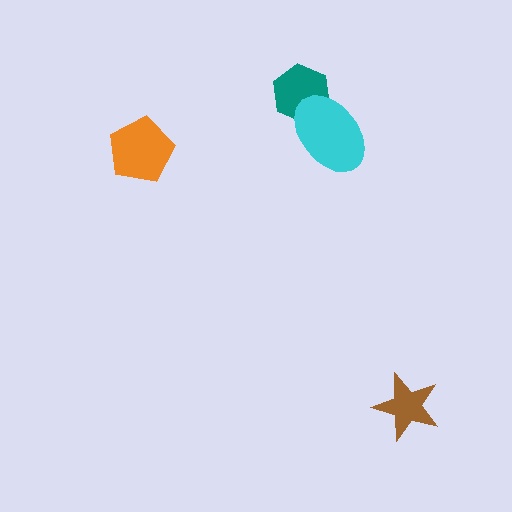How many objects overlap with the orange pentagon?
0 objects overlap with the orange pentagon.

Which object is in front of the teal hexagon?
The cyan ellipse is in front of the teal hexagon.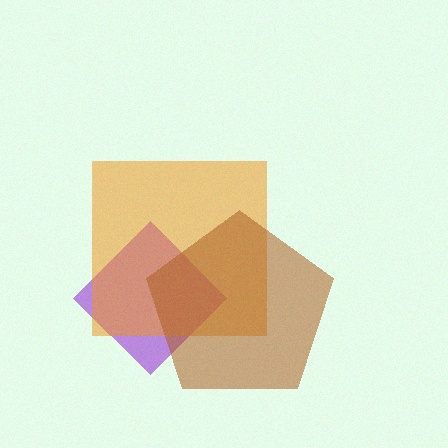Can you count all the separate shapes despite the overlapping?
Yes, there are 3 separate shapes.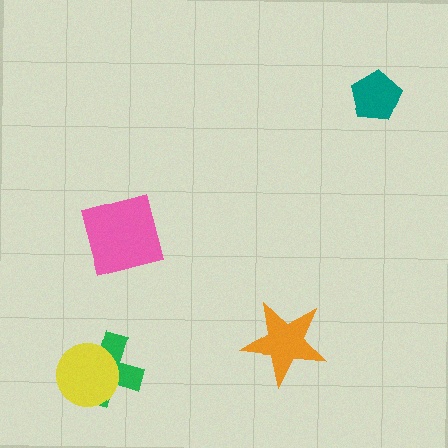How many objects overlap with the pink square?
0 objects overlap with the pink square.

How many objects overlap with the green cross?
1 object overlaps with the green cross.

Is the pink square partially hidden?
No, no other shape covers it.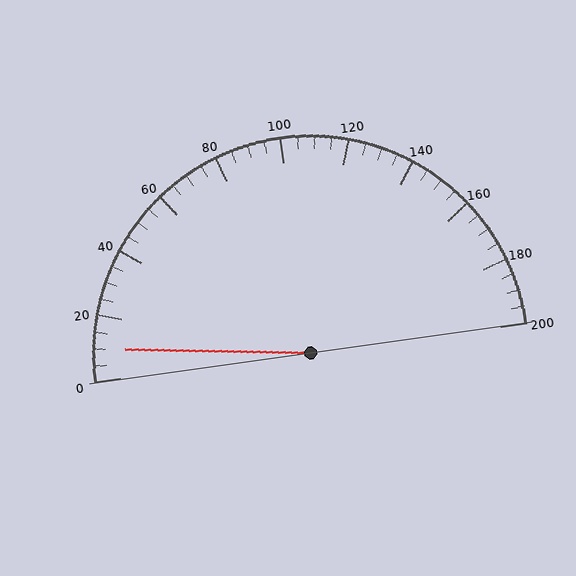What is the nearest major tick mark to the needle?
The nearest major tick mark is 0.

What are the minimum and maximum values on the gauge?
The gauge ranges from 0 to 200.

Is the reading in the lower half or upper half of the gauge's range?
The reading is in the lower half of the range (0 to 200).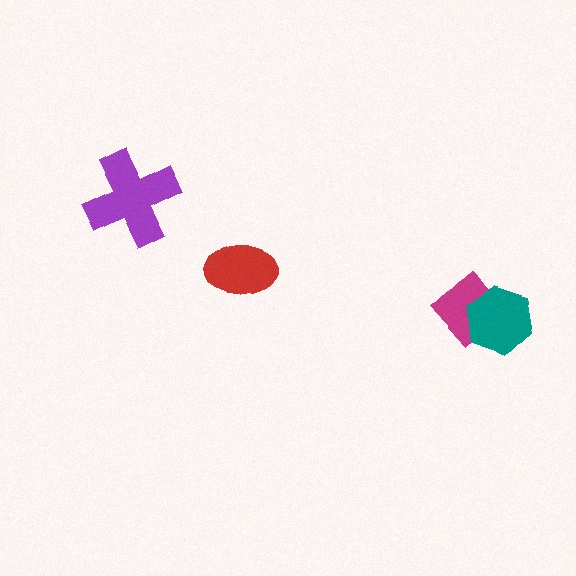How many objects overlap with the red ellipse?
0 objects overlap with the red ellipse.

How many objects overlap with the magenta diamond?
1 object overlaps with the magenta diamond.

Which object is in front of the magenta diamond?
The teal hexagon is in front of the magenta diamond.